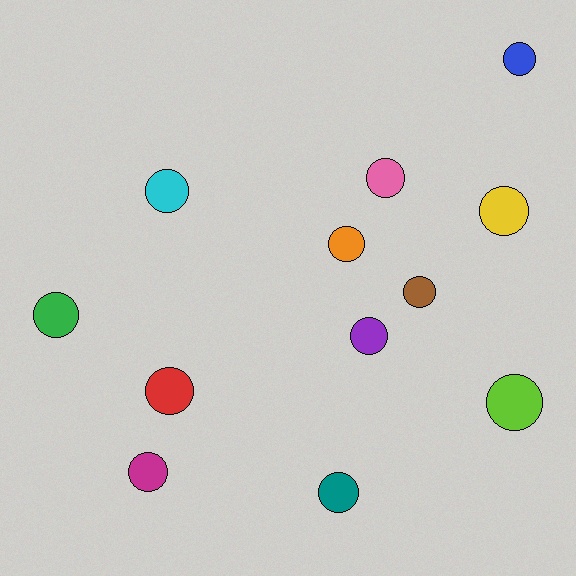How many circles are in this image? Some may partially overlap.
There are 12 circles.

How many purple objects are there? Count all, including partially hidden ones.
There is 1 purple object.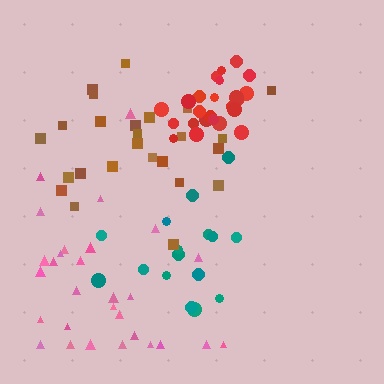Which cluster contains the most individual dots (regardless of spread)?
Pink (30).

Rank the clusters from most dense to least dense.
red, teal, brown, pink.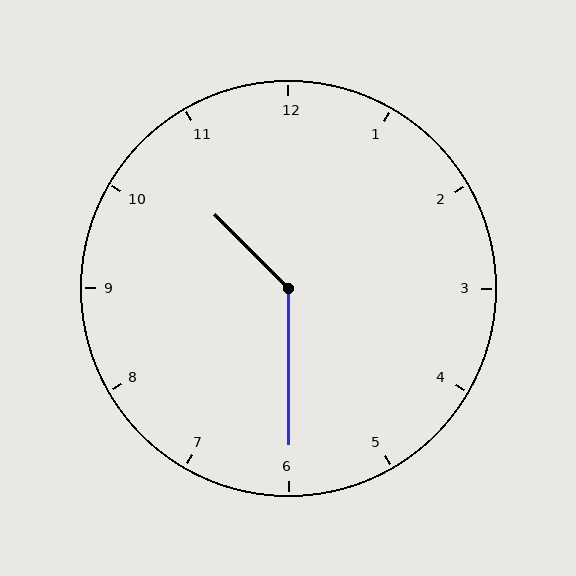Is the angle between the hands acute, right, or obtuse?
It is obtuse.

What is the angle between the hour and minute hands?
Approximately 135 degrees.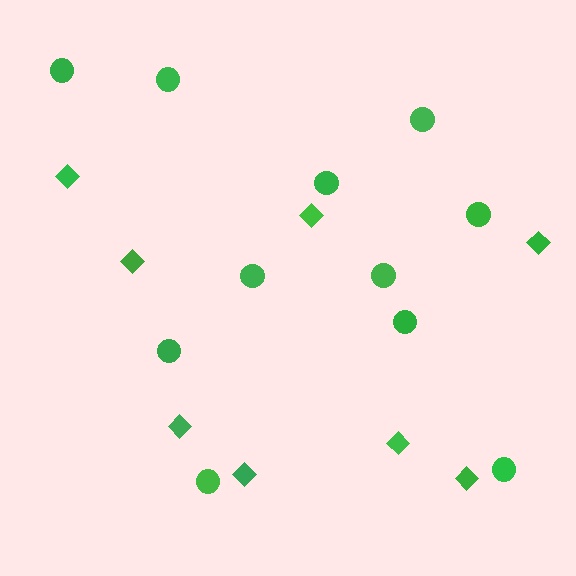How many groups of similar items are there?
There are 2 groups: one group of diamonds (8) and one group of circles (11).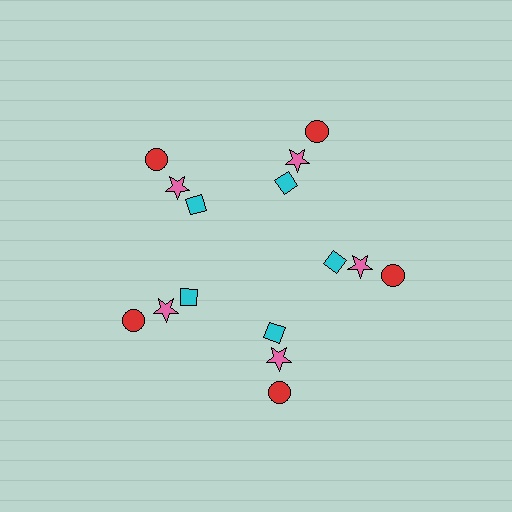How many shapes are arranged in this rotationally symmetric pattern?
There are 15 shapes, arranged in 5 groups of 3.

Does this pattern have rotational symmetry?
Yes, this pattern has 5-fold rotational symmetry. It looks the same after rotating 72 degrees around the center.